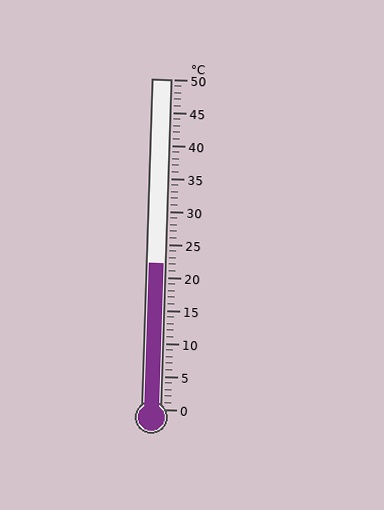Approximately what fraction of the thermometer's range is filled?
The thermometer is filled to approximately 45% of its range.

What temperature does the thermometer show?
The thermometer shows approximately 22°C.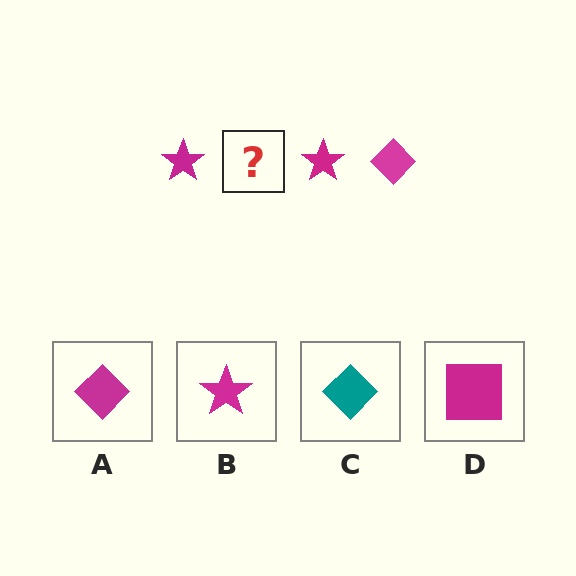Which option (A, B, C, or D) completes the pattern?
A.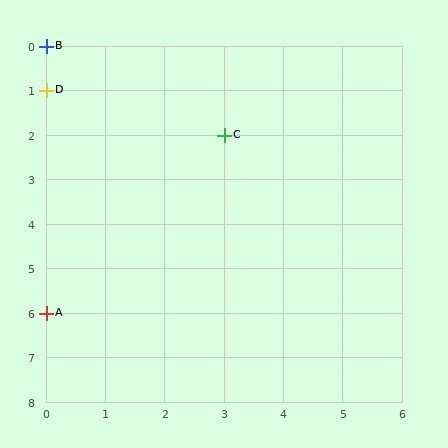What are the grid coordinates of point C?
Point C is at grid coordinates (3, 2).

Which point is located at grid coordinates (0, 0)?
Point B is at (0, 0).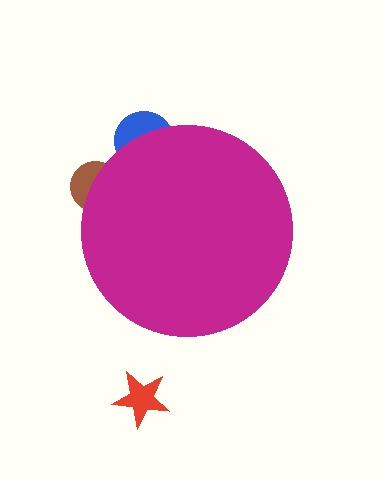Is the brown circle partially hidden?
Yes, the brown circle is partially hidden behind the magenta circle.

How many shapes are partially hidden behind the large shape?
2 shapes are partially hidden.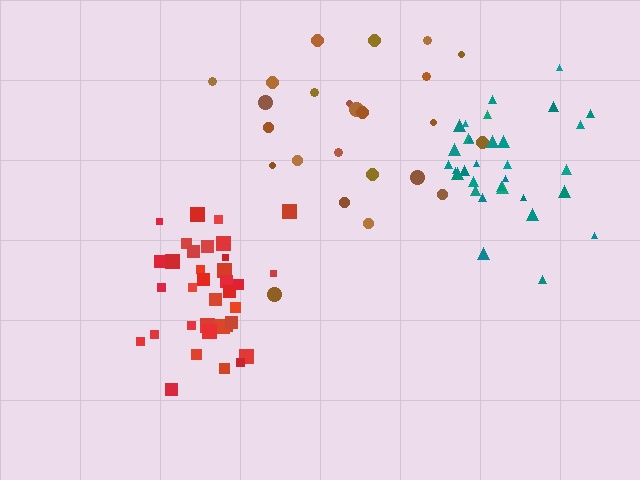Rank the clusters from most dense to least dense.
teal, red, brown.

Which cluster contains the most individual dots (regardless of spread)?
Red (35).